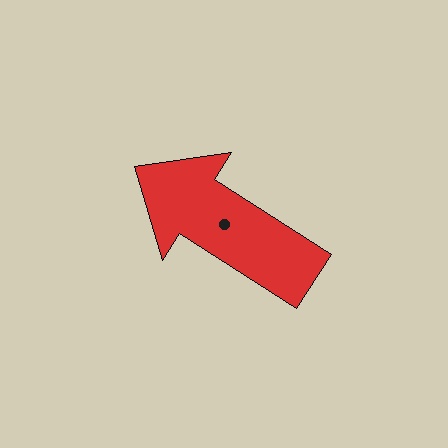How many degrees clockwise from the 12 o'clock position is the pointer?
Approximately 303 degrees.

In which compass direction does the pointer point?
Northwest.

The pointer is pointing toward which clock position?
Roughly 10 o'clock.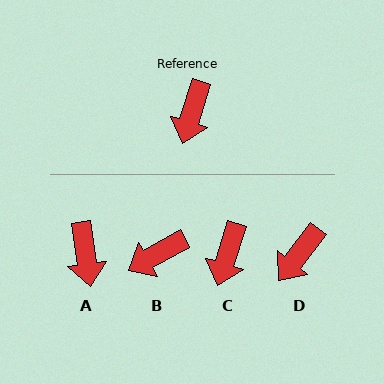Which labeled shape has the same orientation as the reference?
C.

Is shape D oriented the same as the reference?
No, it is off by about 21 degrees.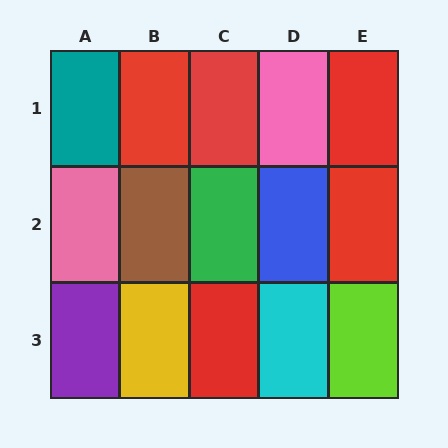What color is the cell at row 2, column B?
Brown.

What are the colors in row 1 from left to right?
Teal, red, red, pink, red.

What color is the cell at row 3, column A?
Purple.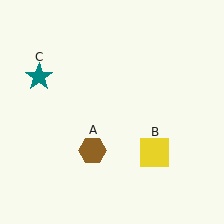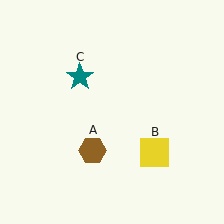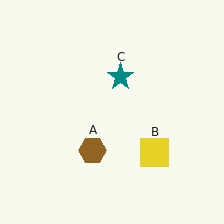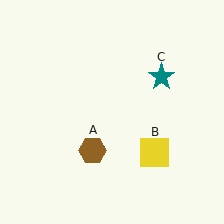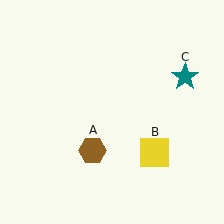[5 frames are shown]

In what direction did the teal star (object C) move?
The teal star (object C) moved right.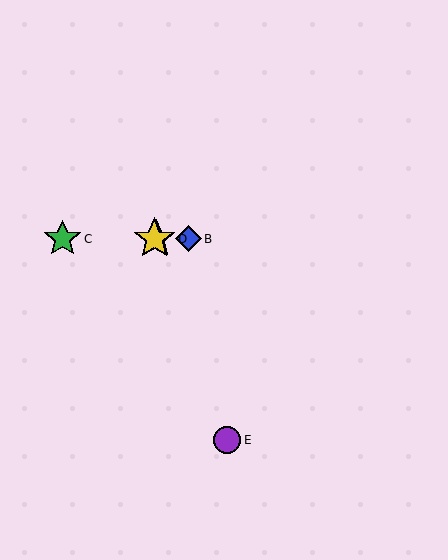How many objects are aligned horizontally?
4 objects (A, B, C, D) are aligned horizontally.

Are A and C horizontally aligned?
Yes, both are at y≈239.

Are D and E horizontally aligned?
No, D is at y≈239 and E is at y≈440.